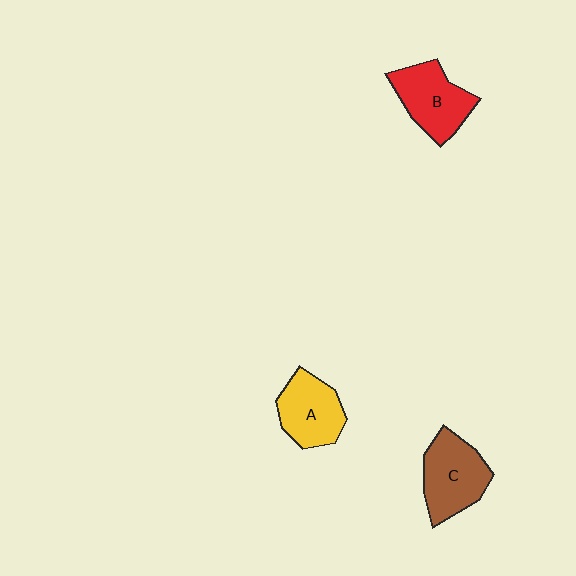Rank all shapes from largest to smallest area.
From largest to smallest: C (brown), B (red), A (yellow).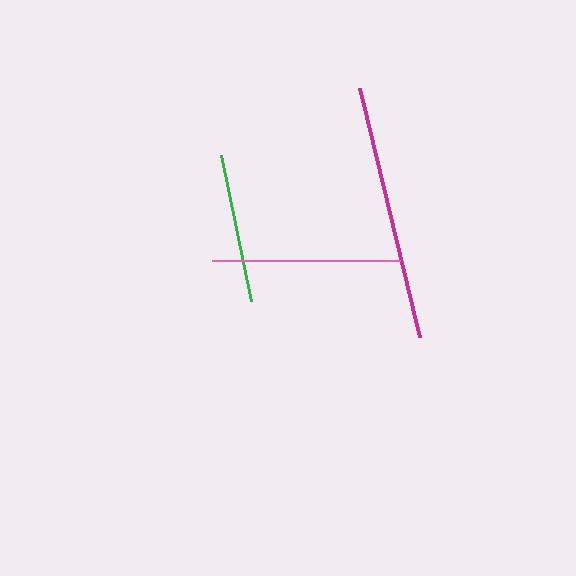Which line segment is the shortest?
The green line is the shortest at approximately 149 pixels.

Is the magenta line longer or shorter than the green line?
The magenta line is longer than the green line.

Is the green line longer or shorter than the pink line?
The pink line is longer than the green line.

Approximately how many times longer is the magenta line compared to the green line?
The magenta line is approximately 1.7 times the length of the green line.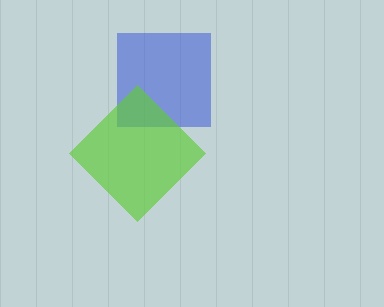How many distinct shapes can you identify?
There are 2 distinct shapes: a blue square, a lime diamond.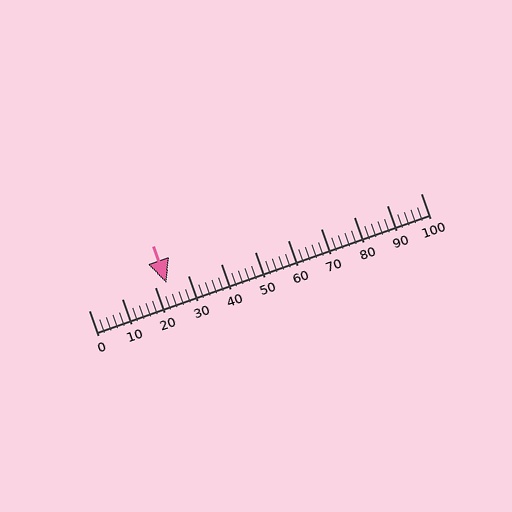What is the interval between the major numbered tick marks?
The major tick marks are spaced 10 units apart.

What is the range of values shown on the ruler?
The ruler shows values from 0 to 100.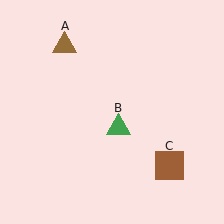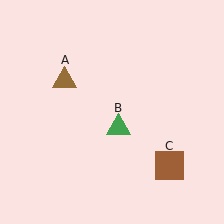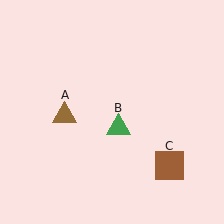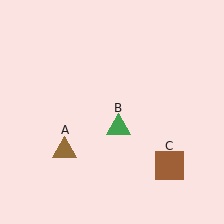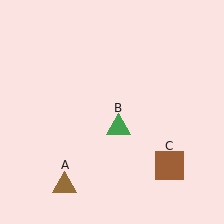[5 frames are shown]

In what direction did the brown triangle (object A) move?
The brown triangle (object A) moved down.